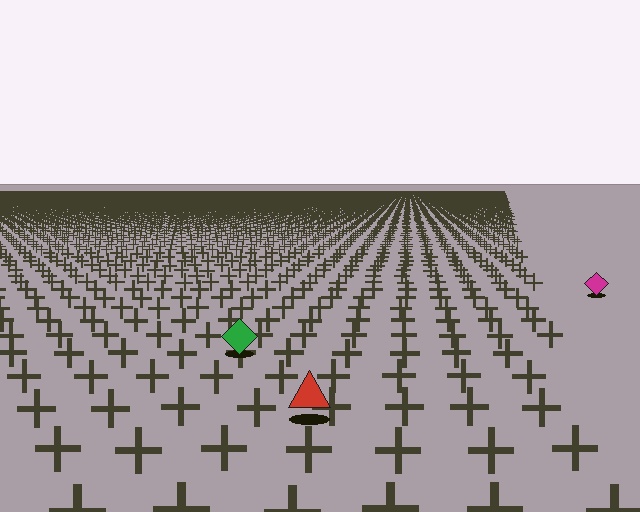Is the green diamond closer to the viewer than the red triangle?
No. The red triangle is closer — you can tell from the texture gradient: the ground texture is coarser near it.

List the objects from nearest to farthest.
From nearest to farthest: the red triangle, the green diamond, the magenta diamond.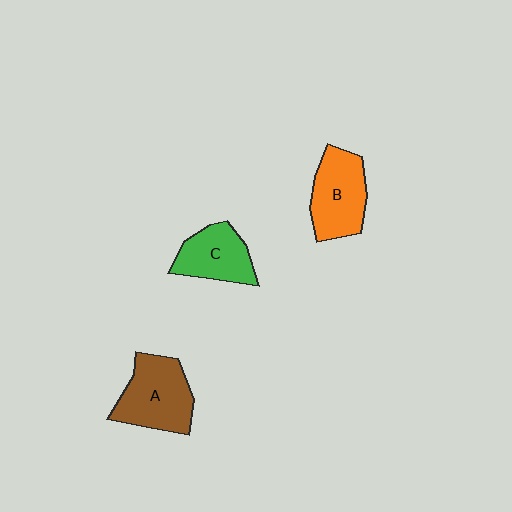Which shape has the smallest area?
Shape C (green).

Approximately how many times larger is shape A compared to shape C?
Approximately 1.3 times.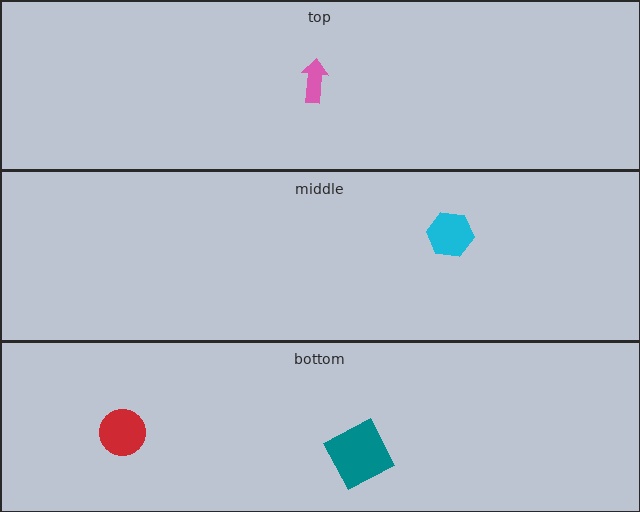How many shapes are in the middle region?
1.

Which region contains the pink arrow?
The top region.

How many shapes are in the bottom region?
2.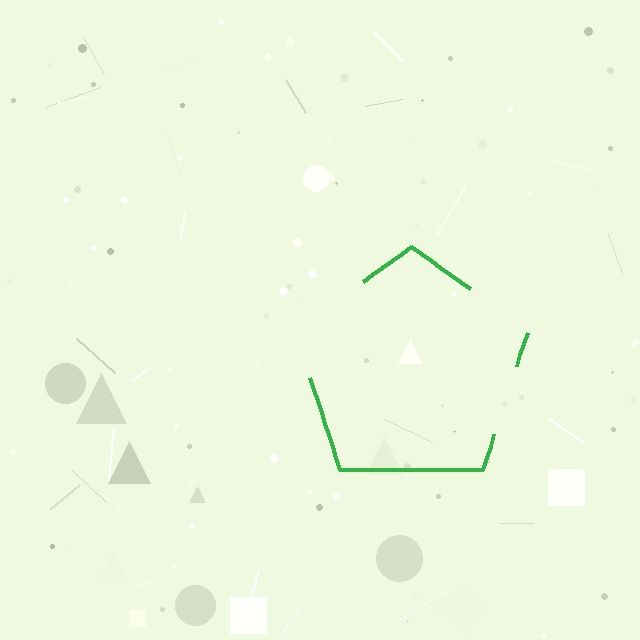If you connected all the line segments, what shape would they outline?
They would outline a pentagon.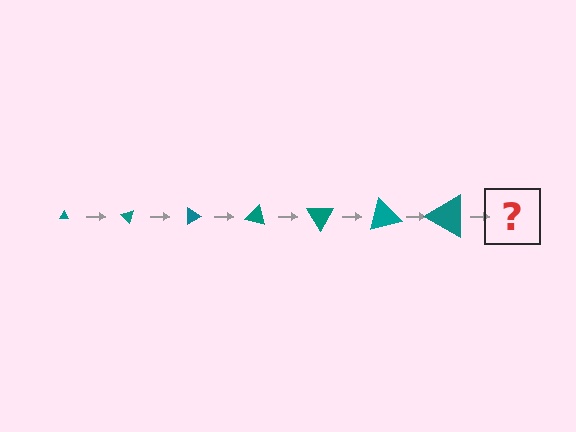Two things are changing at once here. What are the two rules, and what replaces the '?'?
The two rules are that the triangle grows larger each step and it rotates 45 degrees each step. The '?' should be a triangle, larger than the previous one and rotated 315 degrees from the start.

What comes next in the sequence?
The next element should be a triangle, larger than the previous one and rotated 315 degrees from the start.